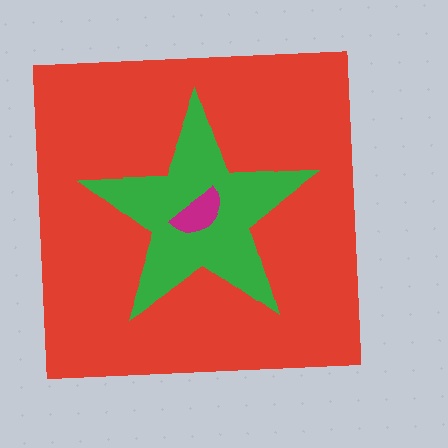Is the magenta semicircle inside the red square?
Yes.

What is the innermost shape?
The magenta semicircle.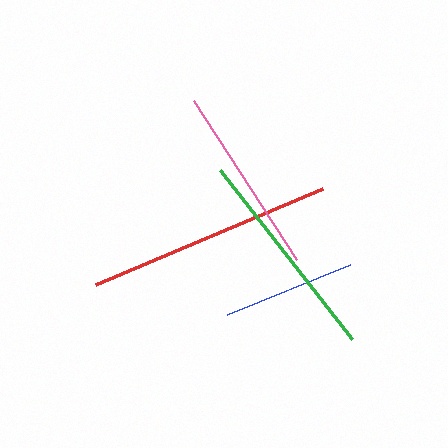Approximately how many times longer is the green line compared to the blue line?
The green line is approximately 1.6 times the length of the blue line.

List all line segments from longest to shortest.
From longest to shortest: red, green, pink, blue.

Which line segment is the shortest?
The blue line is the shortest at approximately 132 pixels.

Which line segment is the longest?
The red line is the longest at approximately 247 pixels.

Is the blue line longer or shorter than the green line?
The green line is longer than the blue line.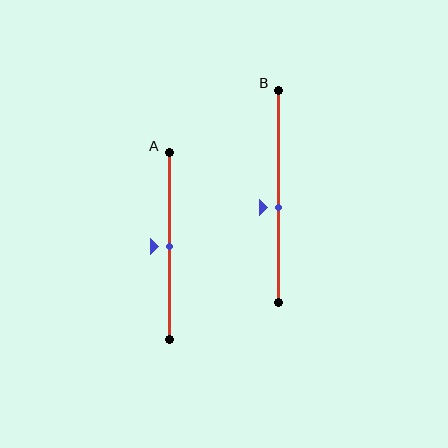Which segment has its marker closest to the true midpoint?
Segment A has its marker closest to the true midpoint.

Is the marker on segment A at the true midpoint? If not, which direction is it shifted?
Yes, the marker on segment A is at the true midpoint.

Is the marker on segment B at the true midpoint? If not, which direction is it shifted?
No, the marker on segment B is shifted downward by about 5% of the segment length.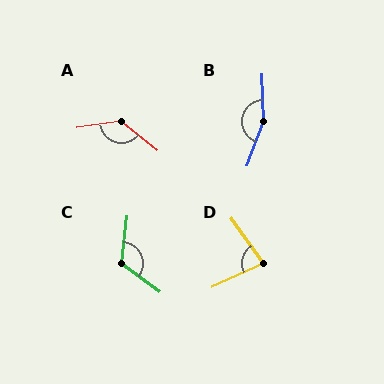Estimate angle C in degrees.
Approximately 120 degrees.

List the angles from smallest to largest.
D (79°), C (120°), A (133°), B (157°).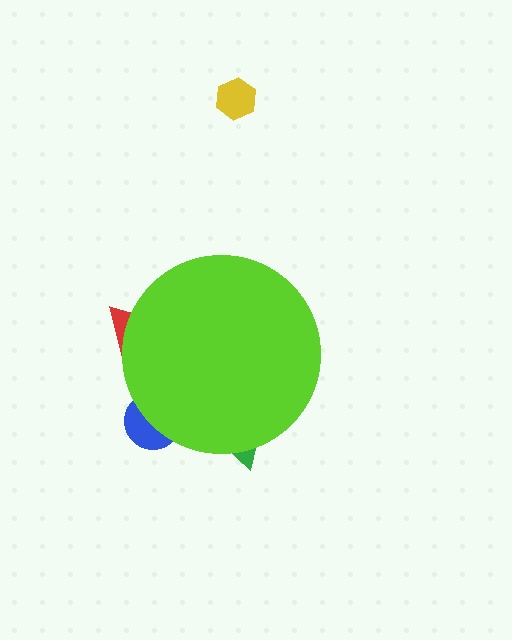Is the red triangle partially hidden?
Yes, the red triangle is partially hidden behind the lime circle.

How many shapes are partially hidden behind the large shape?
3 shapes are partially hidden.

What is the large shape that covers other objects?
A lime circle.